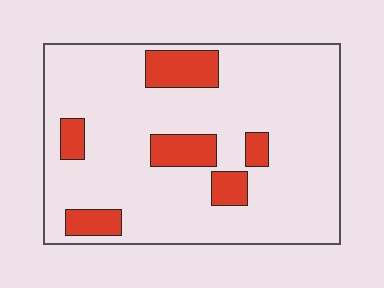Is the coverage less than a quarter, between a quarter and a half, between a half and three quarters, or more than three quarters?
Less than a quarter.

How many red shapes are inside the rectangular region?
6.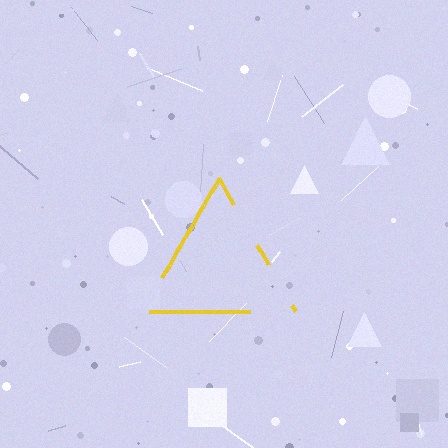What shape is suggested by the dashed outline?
The dashed outline suggests a triangle.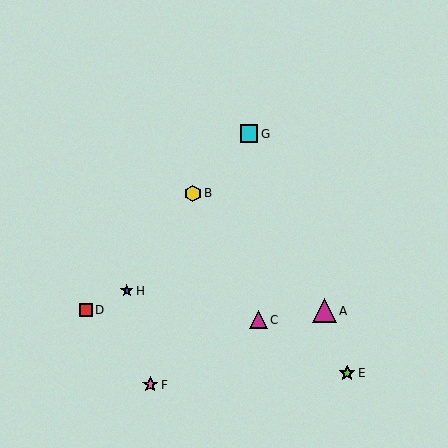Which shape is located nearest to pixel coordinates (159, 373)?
The pink star (labeled F) at (150, 385) is nearest to that location.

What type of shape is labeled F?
Shape F is a pink star.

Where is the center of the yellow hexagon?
The center of the yellow hexagon is at (193, 193).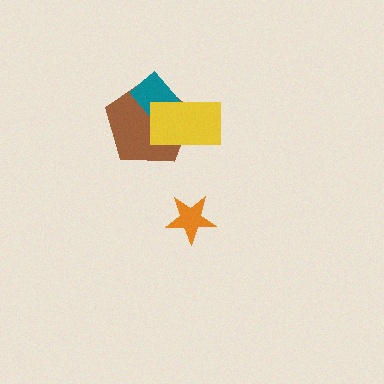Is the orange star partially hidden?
No, no other shape covers it.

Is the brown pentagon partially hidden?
Yes, it is partially covered by another shape.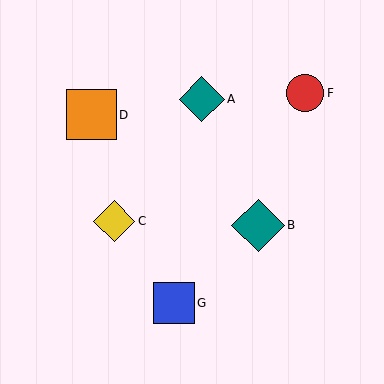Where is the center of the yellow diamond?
The center of the yellow diamond is at (114, 221).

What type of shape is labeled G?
Shape G is a blue square.